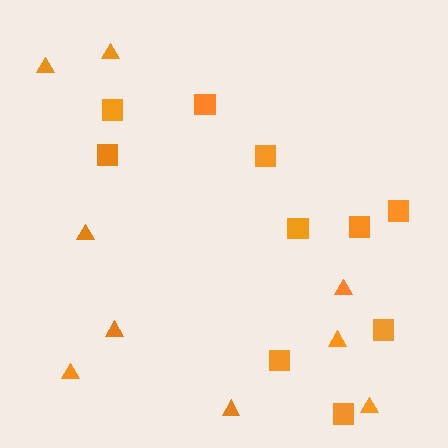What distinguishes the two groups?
There are 2 groups: one group of triangles (9) and one group of squares (10).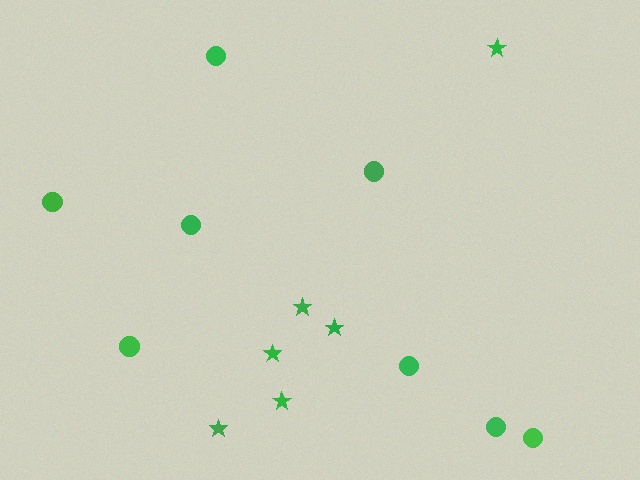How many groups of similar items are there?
There are 2 groups: one group of circles (8) and one group of stars (6).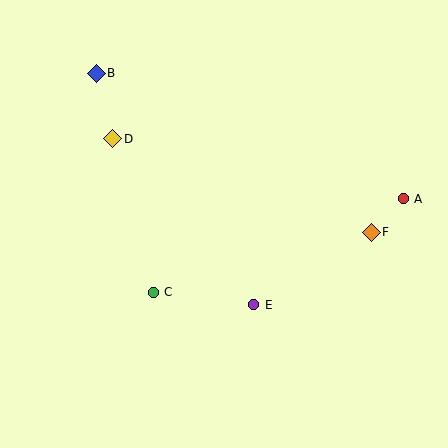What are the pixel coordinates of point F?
Point F is at (371, 232).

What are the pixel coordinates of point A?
Point A is at (403, 199).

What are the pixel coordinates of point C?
Point C is at (153, 292).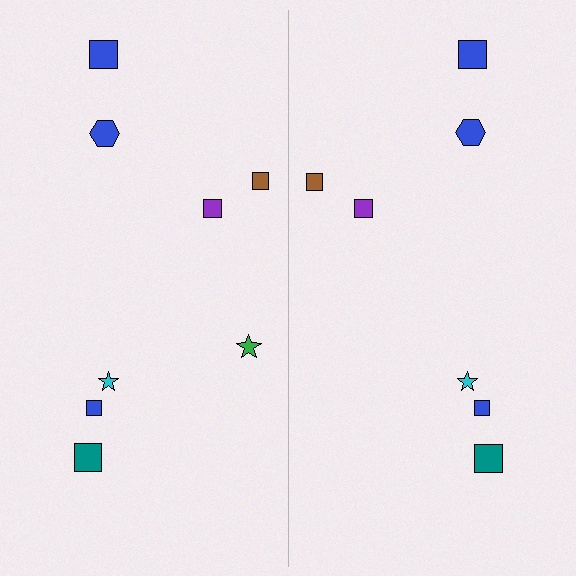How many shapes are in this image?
There are 15 shapes in this image.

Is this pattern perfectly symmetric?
No, the pattern is not perfectly symmetric. A green star is missing from the right side.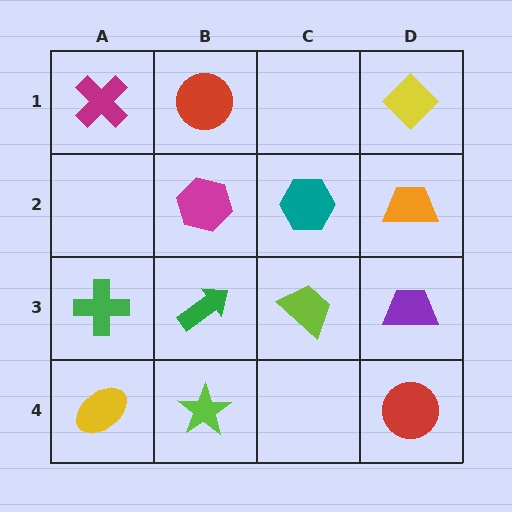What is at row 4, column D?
A red circle.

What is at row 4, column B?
A lime star.